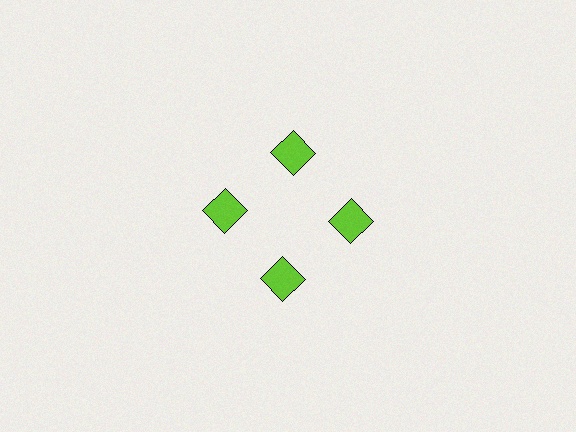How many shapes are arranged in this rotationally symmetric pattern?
There are 4 shapes, arranged in 4 groups of 1.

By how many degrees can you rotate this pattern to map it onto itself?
The pattern maps onto itself every 90 degrees of rotation.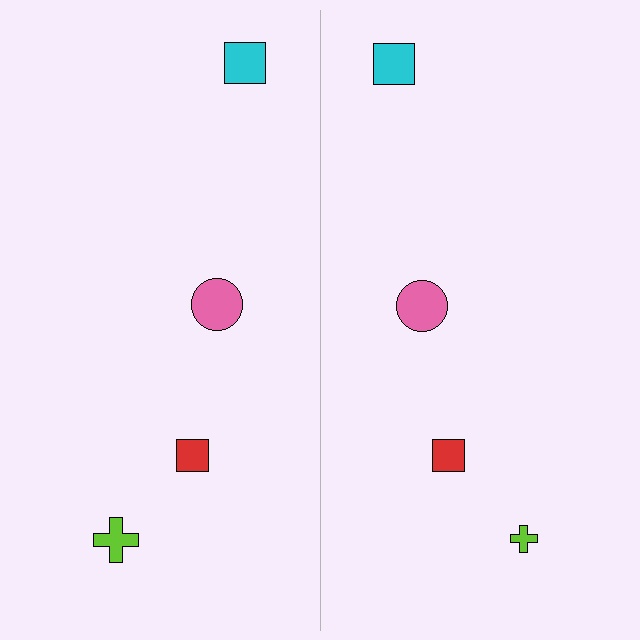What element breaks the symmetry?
The lime cross on the right side has a different size than its mirror counterpart.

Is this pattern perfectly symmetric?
No, the pattern is not perfectly symmetric. The lime cross on the right side has a different size than its mirror counterpart.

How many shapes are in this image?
There are 8 shapes in this image.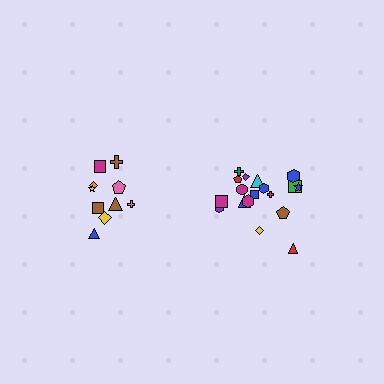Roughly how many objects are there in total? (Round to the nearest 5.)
Roughly 30 objects in total.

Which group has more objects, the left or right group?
The right group.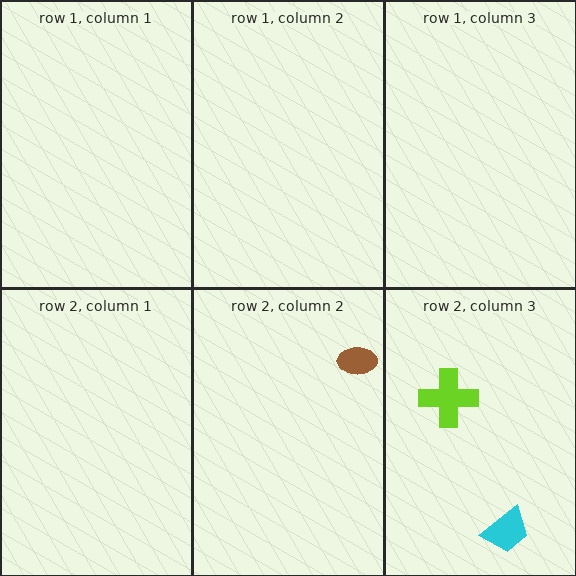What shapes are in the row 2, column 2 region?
The brown ellipse.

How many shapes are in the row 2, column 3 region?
2.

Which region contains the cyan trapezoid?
The row 2, column 3 region.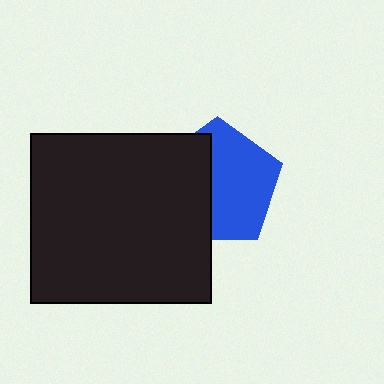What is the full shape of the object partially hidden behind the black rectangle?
The partially hidden object is a blue pentagon.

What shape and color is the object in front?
The object in front is a black rectangle.